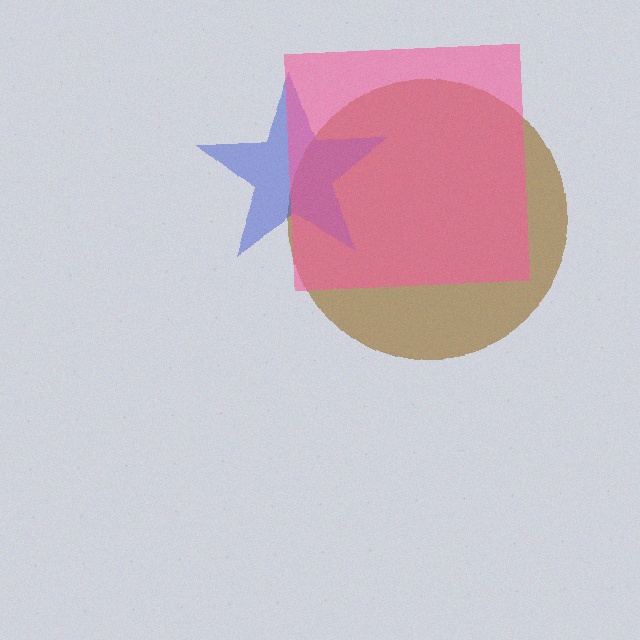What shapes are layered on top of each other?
The layered shapes are: a brown circle, a blue star, a pink square.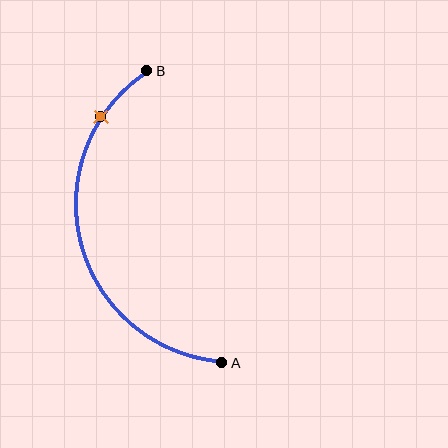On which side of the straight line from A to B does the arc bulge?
The arc bulges to the left of the straight line connecting A and B.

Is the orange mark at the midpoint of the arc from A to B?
No. The orange mark lies on the arc but is closer to endpoint B. The arc midpoint would be at the point on the curve equidistant along the arc from both A and B.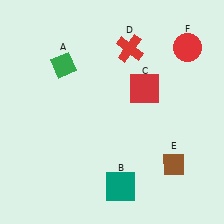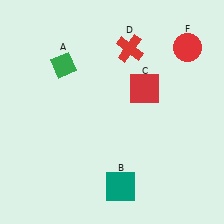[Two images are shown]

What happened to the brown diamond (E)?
The brown diamond (E) was removed in Image 2. It was in the bottom-right area of Image 1.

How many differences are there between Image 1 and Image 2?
There is 1 difference between the two images.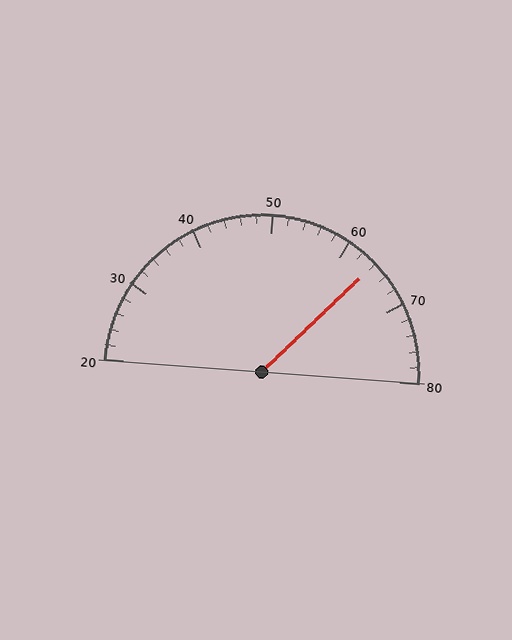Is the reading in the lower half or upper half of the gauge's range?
The reading is in the upper half of the range (20 to 80).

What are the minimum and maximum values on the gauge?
The gauge ranges from 20 to 80.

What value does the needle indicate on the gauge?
The needle indicates approximately 64.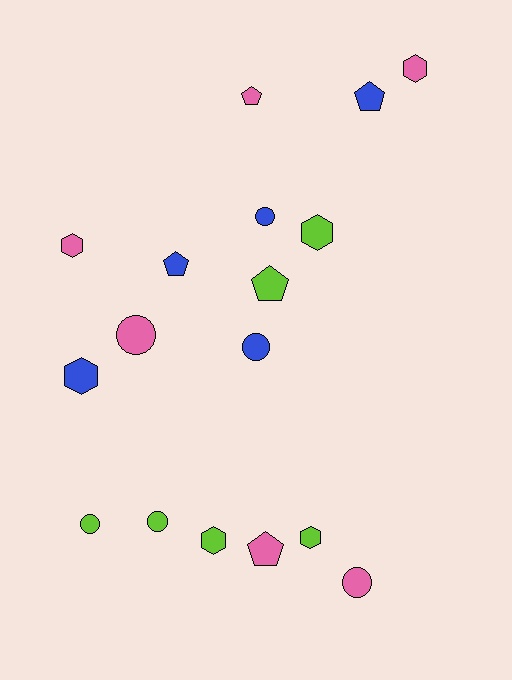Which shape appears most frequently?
Hexagon, with 6 objects.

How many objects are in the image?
There are 17 objects.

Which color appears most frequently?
Pink, with 6 objects.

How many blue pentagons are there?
There are 2 blue pentagons.